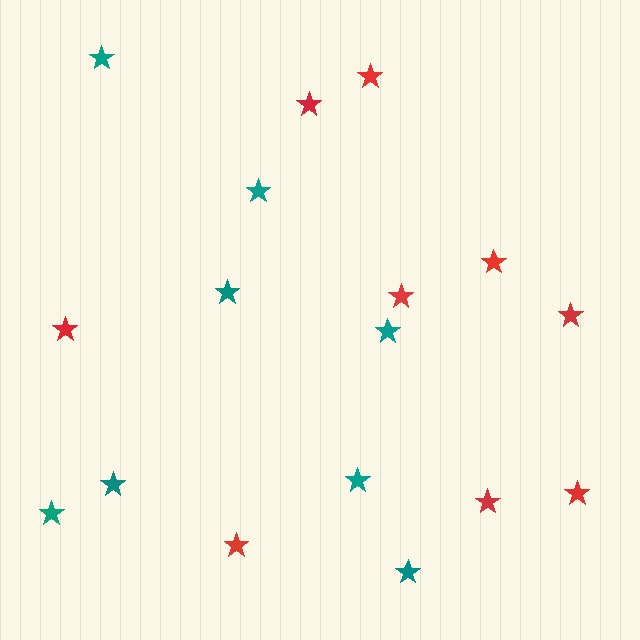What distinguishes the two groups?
There are 2 groups: one group of red stars (9) and one group of teal stars (8).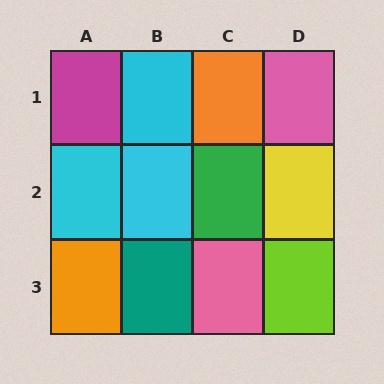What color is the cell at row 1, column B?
Cyan.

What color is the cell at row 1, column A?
Magenta.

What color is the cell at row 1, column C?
Orange.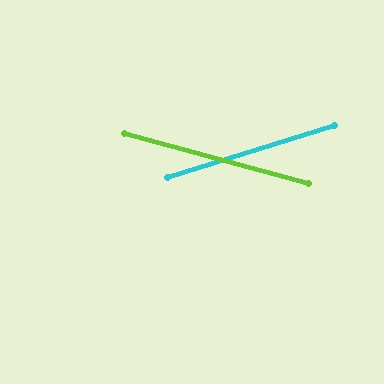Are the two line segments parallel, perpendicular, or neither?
Neither parallel nor perpendicular — they differ by about 32°.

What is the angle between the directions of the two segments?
Approximately 32 degrees.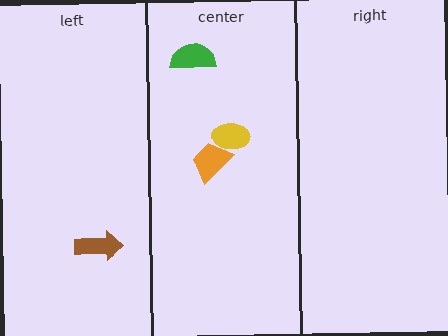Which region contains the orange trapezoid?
The center region.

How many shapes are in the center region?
3.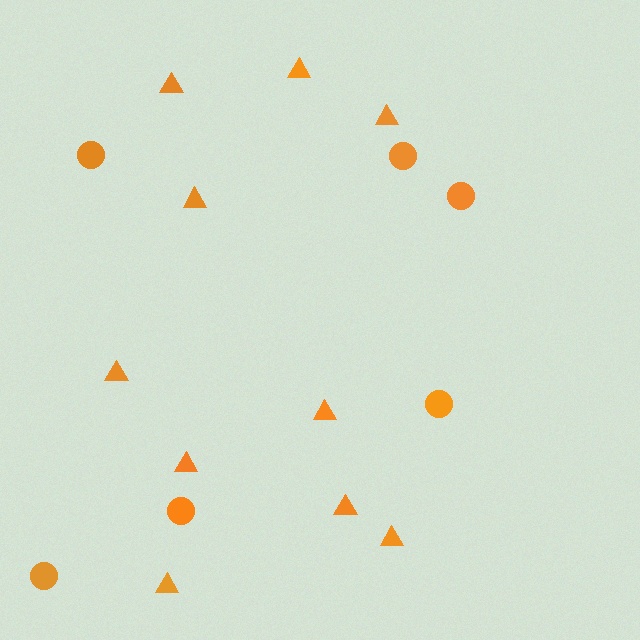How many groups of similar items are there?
There are 2 groups: one group of triangles (10) and one group of circles (6).